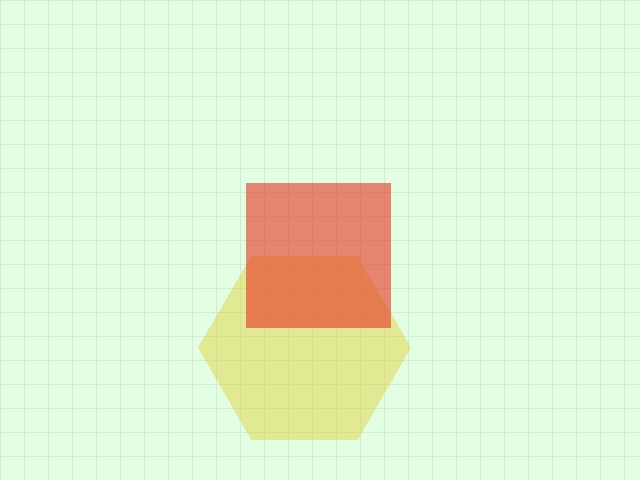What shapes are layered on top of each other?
The layered shapes are: a yellow hexagon, a red square.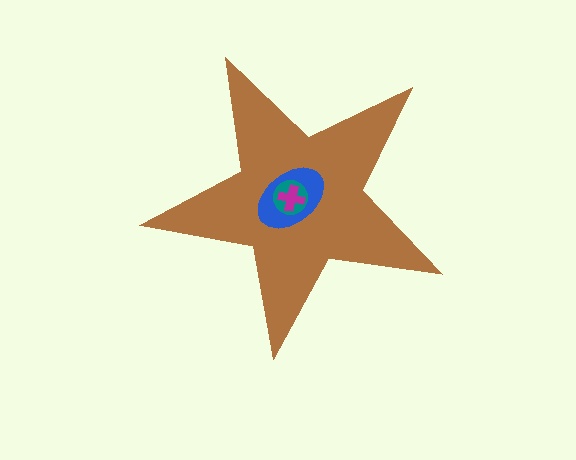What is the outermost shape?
The brown star.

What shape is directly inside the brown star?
The blue ellipse.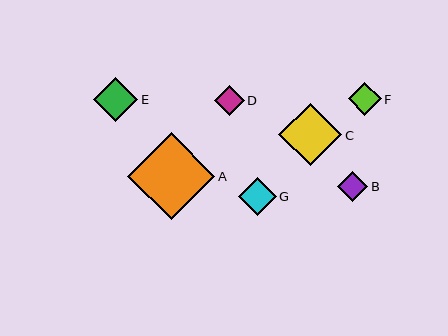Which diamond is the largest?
Diamond A is the largest with a size of approximately 87 pixels.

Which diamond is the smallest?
Diamond D is the smallest with a size of approximately 30 pixels.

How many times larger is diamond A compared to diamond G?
Diamond A is approximately 2.3 times the size of diamond G.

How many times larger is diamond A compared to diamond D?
Diamond A is approximately 2.9 times the size of diamond D.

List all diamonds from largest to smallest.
From largest to smallest: A, C, E, G, F, B, D.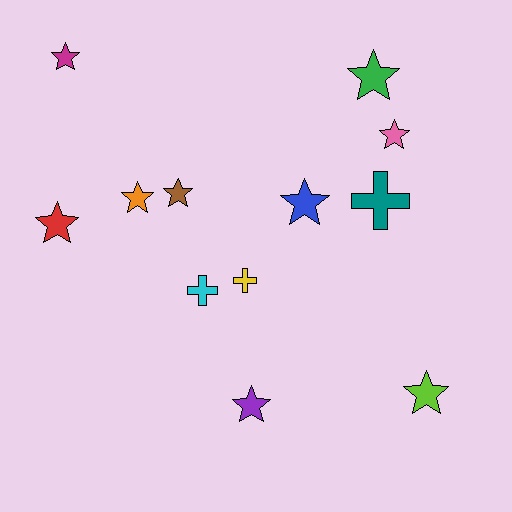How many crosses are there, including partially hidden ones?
There are 3 crosses.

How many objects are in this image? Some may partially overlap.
There are 12 objects.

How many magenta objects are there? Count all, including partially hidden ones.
There is 1 magenta object.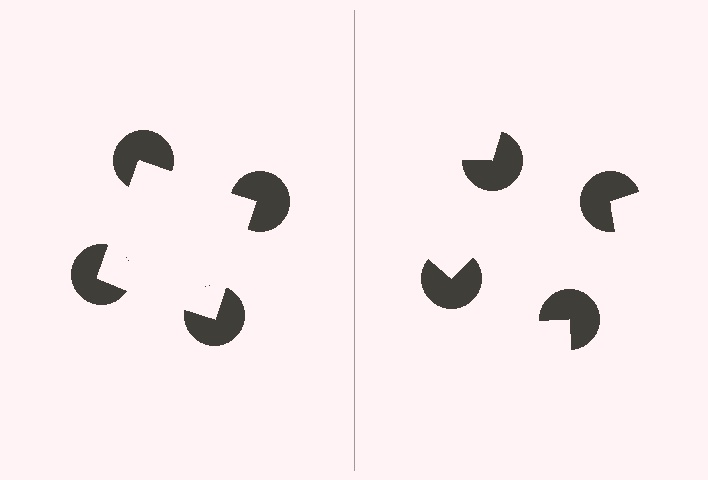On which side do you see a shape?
An illusory square appears on the left side. On the right side the wedge cuts are rotated, so no coherent shape forms.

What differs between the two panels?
The pac-man discs are positioned identically on both sides; only the wedge orientations differ. On the left they align to a square; on the right they are misaligned.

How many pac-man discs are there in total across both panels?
8 — 4 on each side.